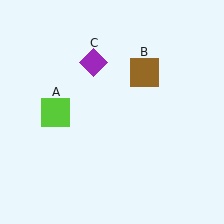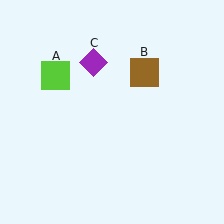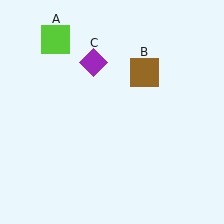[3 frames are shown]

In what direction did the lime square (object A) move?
The lime square (object A) moved up.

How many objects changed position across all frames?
1 object changed position: lime square (object A).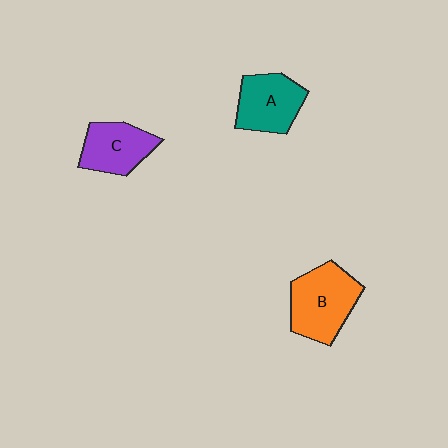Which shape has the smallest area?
Shape C (purple).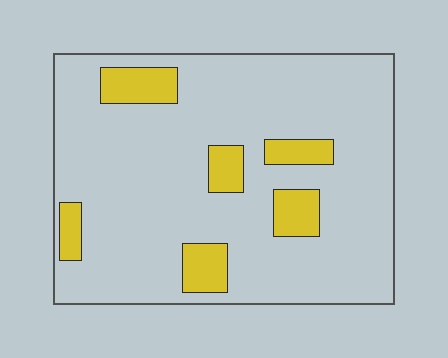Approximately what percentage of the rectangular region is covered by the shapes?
Approximately 15%.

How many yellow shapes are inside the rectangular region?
6.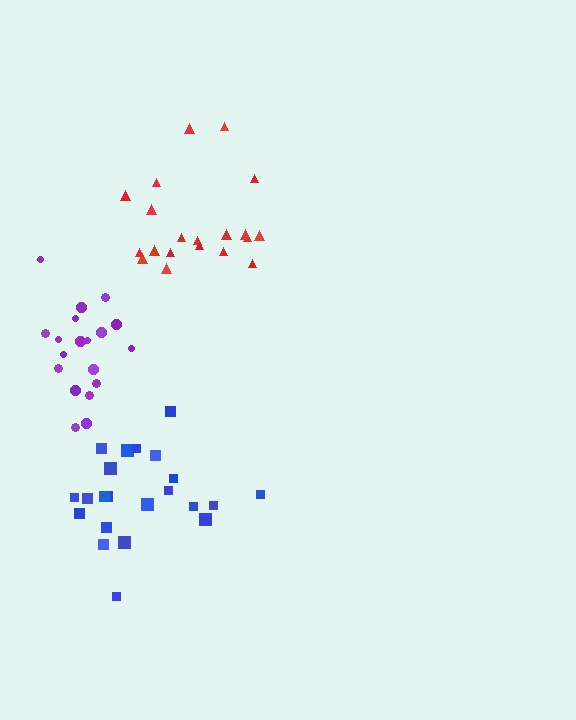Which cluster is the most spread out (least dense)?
Red.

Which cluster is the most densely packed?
Purple.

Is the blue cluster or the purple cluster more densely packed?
Purple.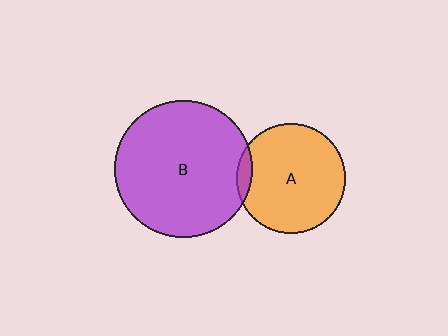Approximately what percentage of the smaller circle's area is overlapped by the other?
Approximately 5%.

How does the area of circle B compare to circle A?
Approximately 1.6 times.